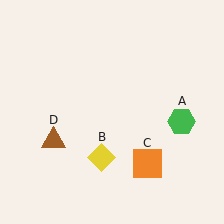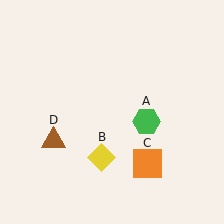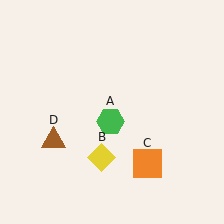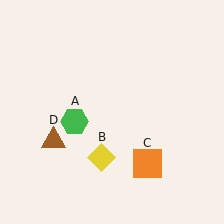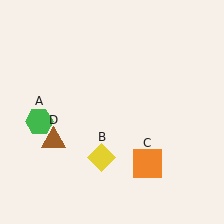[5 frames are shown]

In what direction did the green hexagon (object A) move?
The green hexagon (object A) moved left.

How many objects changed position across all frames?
1 object changed position: green hexagon (object A).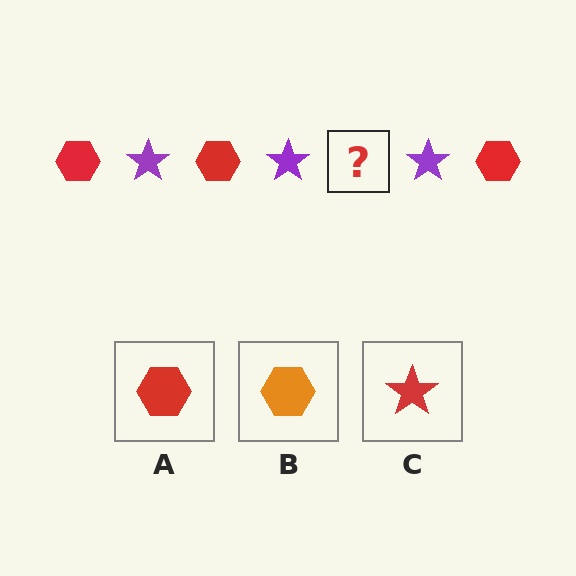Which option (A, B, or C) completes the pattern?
A.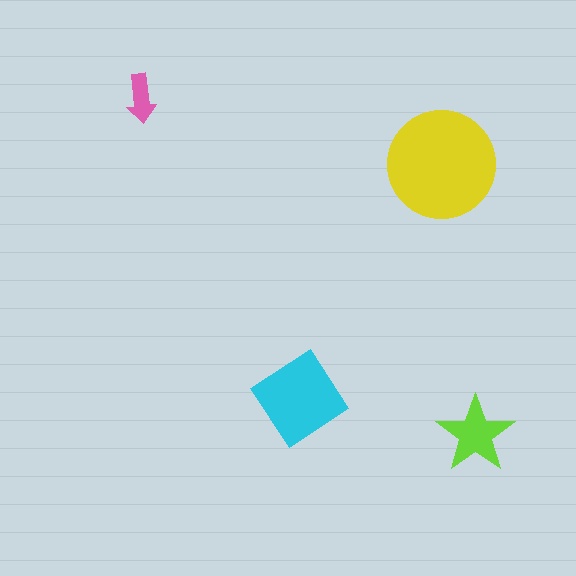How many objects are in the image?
There are 4 objects in the image.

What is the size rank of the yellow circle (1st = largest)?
1st.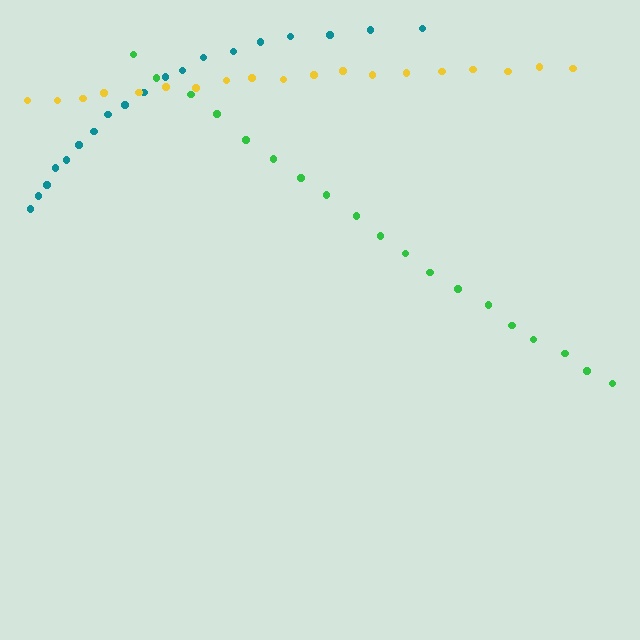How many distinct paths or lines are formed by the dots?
There are 3 distinct paths.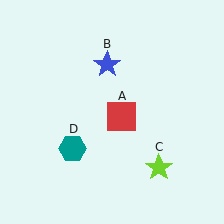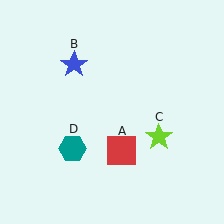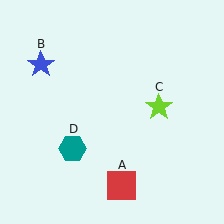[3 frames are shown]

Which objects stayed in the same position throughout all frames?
Teal hexagon (object D) remained stationary.